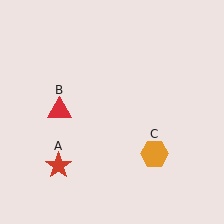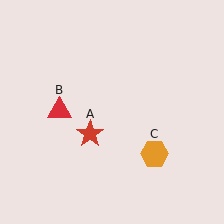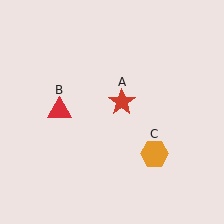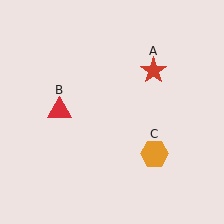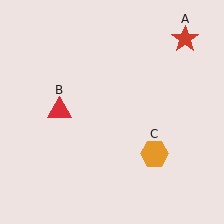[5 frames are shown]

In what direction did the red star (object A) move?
The red star (object A) moved up and to the right.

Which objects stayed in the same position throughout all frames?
Red triangle (object B) and orange hexagon (object C) remained stationary.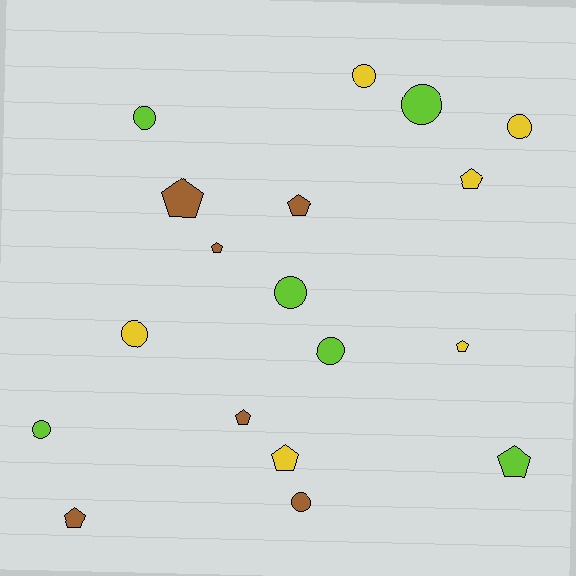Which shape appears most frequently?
Pentagon, with 9 objects.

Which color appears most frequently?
Brown, with 6 objects.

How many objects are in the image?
There are 18 objects.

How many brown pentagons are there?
There are 5 brown pentagons.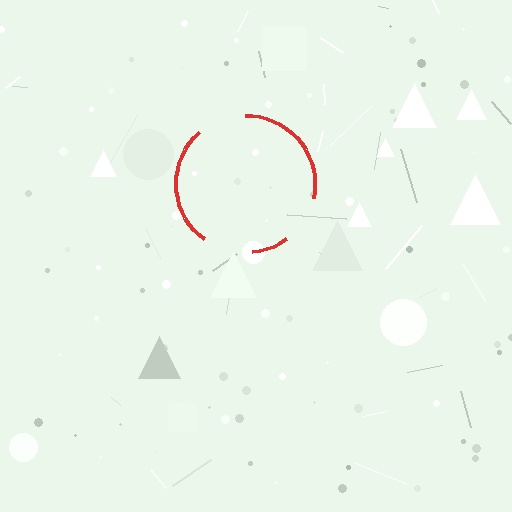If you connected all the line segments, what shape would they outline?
They would outline a circle.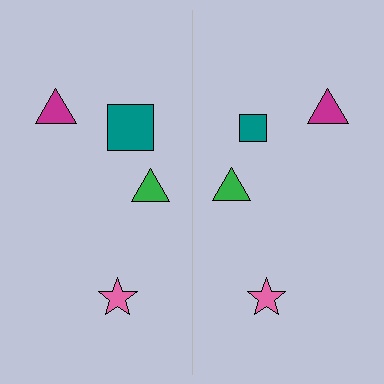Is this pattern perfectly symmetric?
No, the pattern is not perfectly symmetric. The teal square on the right side has a different size than its mirror counterpart.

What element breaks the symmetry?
The teal square on the right side has a different size than its mirror counterpart.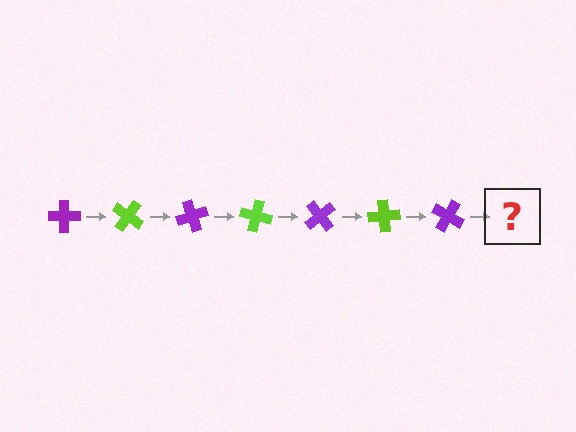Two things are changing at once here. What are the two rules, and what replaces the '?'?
The two rules are that it rotates 35 degrees each step and the color cycles through purple and lime. The '?' should be a lime cross, rotated 245 degrees from the start.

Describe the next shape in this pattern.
It should be a lime cross, rotated 245 degrees from the start.